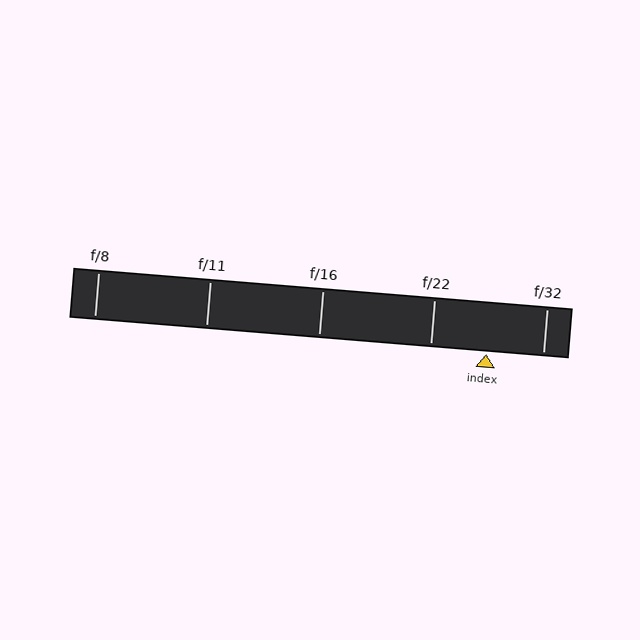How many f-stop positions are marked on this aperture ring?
There are 5 f-stop positions marked.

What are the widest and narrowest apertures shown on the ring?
The widest aperture shown is f/8 and the narrowest is f/32.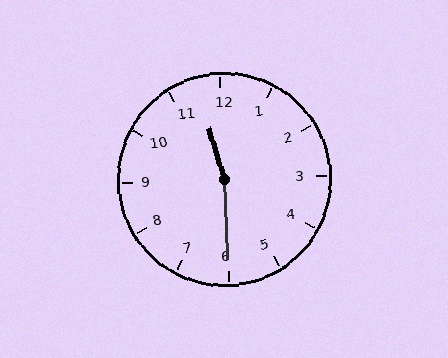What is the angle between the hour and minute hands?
Approximately 165 degrees.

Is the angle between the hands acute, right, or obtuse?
It is obtuse.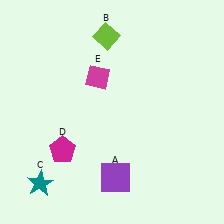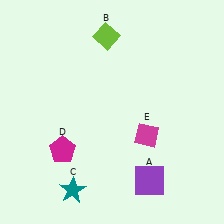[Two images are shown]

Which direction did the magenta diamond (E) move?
The magenta diamond (E) moved down.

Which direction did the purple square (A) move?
The purple square (A) moved right.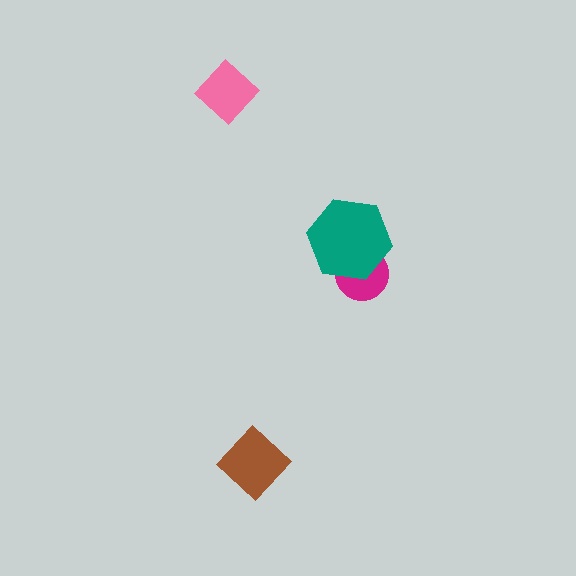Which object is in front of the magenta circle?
The teal hexagon is in front of the magenta circle.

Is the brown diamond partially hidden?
No, no other shape covers it.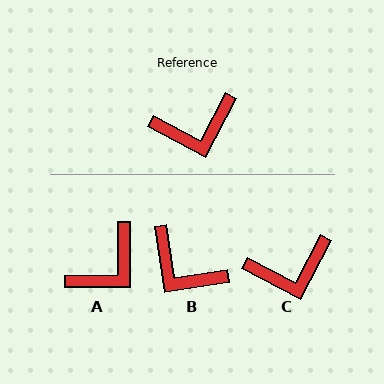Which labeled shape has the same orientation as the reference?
C.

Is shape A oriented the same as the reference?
No, it is off by about 28 degrees.